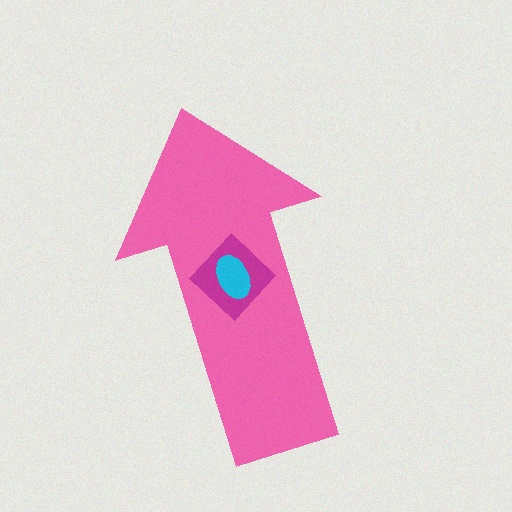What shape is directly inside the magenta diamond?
The cyan ellipse.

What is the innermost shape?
The cyan ellipse.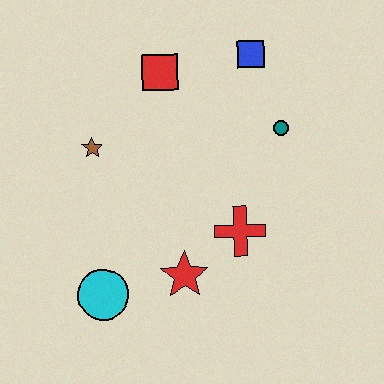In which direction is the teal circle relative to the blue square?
The teal circle is below the blue square.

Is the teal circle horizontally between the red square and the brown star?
No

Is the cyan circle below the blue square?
Yes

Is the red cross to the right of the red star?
Yes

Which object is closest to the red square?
The blue square is closest to the red square.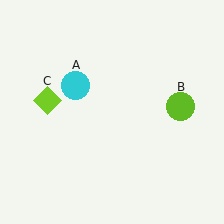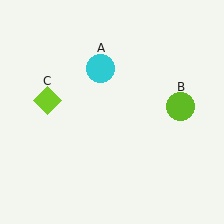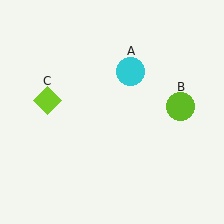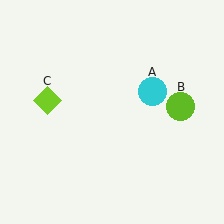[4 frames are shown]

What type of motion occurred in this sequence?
The cyan circle (object A) rotated clockwise around the center of the scene.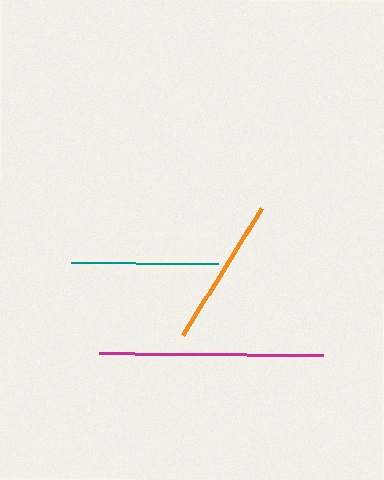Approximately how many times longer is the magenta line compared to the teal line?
The magenta line is approximately 1.5 times the length of the teal line.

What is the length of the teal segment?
The teal segment is approximately 147 pixels long.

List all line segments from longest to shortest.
From longest to shortest: magenta, orange, teal.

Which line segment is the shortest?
The teal line is the shortest at approximately 147 pixels.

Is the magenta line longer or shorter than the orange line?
The magenta line is longer than the orange line.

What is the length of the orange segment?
The orange segment is approximately 150 pixels long.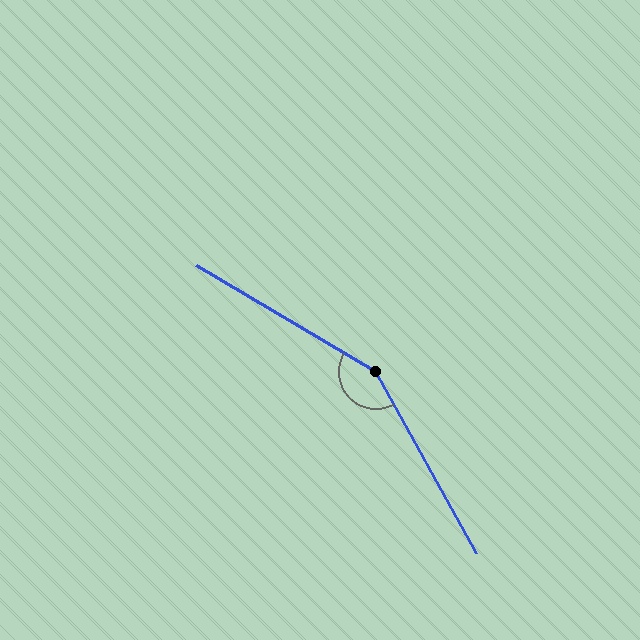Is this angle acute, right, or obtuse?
It is obtuse.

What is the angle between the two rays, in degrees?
Approximately 150 degrees.